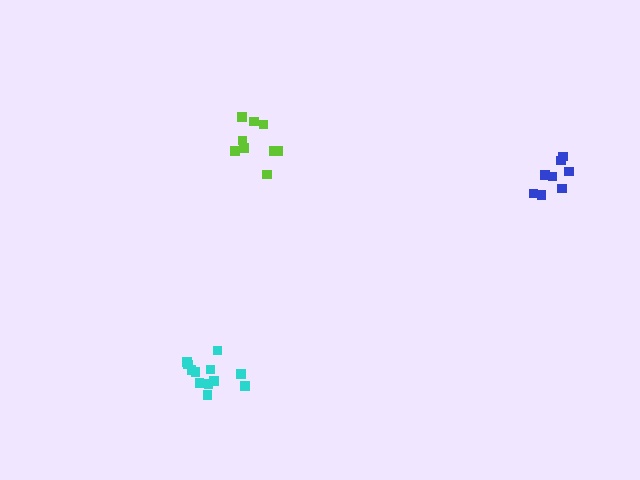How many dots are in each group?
Group 1: 8 dots, Group 2: 9 dots, Group 3: 12 dots (29 total).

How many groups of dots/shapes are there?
There are 3 groups.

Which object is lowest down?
The cyan cluster is bottommost.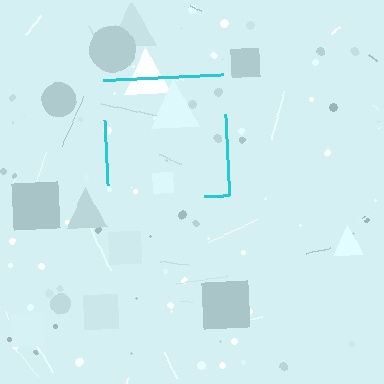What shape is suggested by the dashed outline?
The dashed outline suggests a square.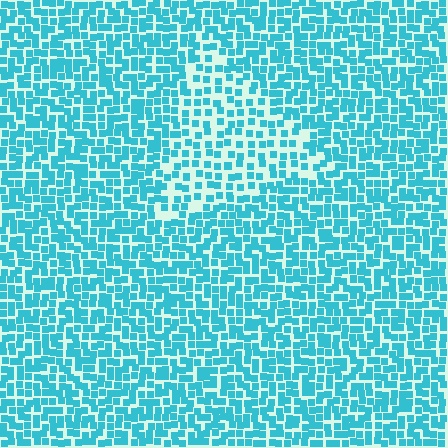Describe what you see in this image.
The image contains small cyan elements arranged at two different densities. A triangle-shaped region is visible where the elements are less densely packed than the surrounding area.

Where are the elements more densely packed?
The elements are more densely packed outside the triangle boundary.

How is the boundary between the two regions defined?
The boundary is defined by a change in element density (approximately 1.7x ratio). All elements are the same color, size, and shape.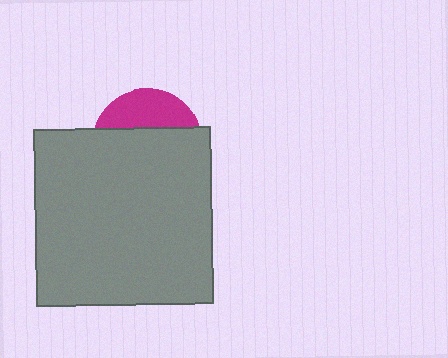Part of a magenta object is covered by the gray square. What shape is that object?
It is a circle.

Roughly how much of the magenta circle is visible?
A small part of it is visible (roughly 31%).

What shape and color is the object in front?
The object in front is a gray square.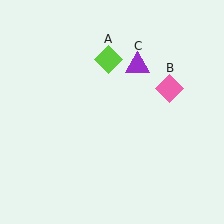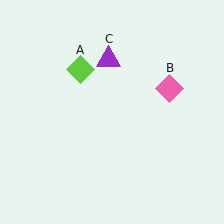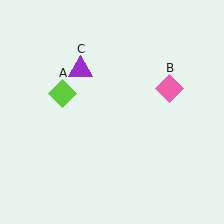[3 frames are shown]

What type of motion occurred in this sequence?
The lime diamond (object A), purple triangle (object C) rotated counterclockwise around the center of the scene.